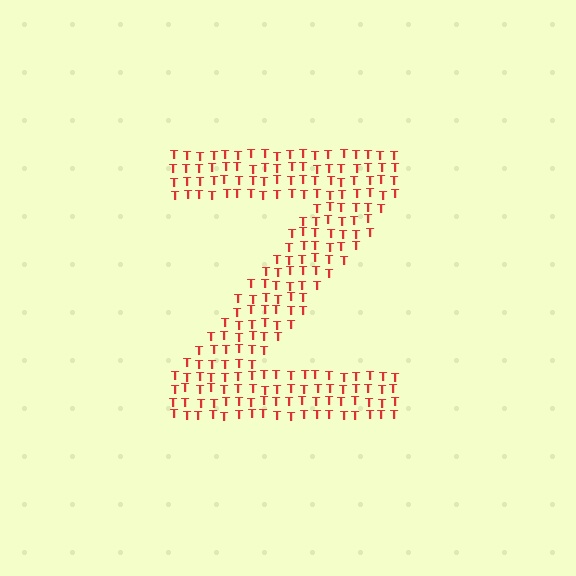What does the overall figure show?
The overall figure shows the letter Z.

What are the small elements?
The small elements are letter T's.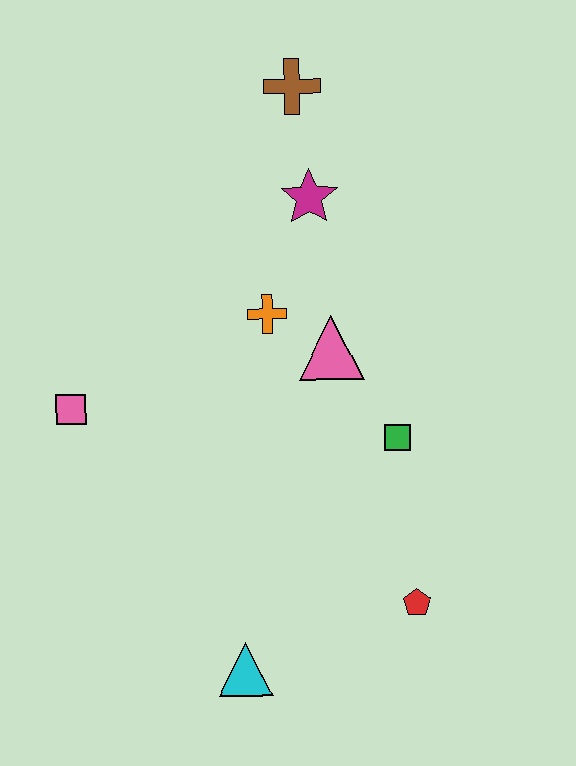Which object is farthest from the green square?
The brown cross is farthest from the green square.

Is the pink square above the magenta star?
No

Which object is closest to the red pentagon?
The green square is closest to the red pentagon.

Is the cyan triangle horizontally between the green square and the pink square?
Yes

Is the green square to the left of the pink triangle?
No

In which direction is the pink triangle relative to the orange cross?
The pink triangle is to the right of the orange cross.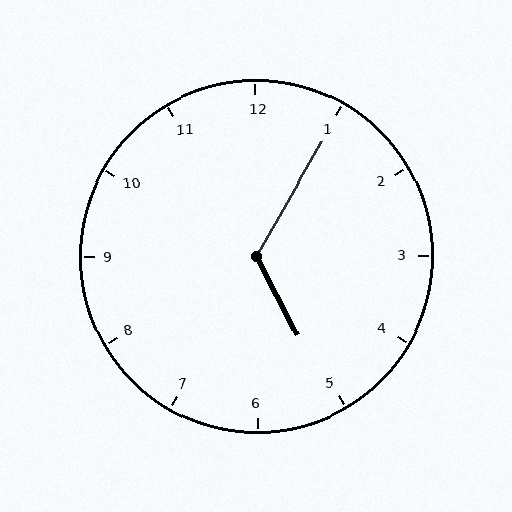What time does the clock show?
5:05.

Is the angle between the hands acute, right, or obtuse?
It is obtuse.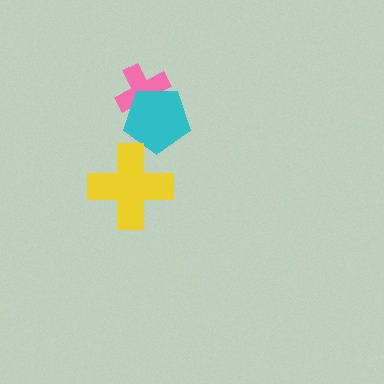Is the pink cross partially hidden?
Yes, it is partially covered by another shape.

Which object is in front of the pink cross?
The cyan pentagon is in front of the pink cross.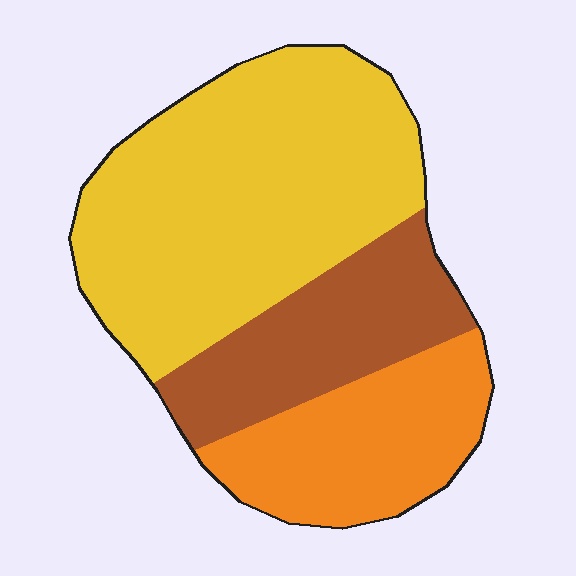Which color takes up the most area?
Yellow, at roughly 55%.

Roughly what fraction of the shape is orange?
Orange takes up between a sixth and a third of the shape.